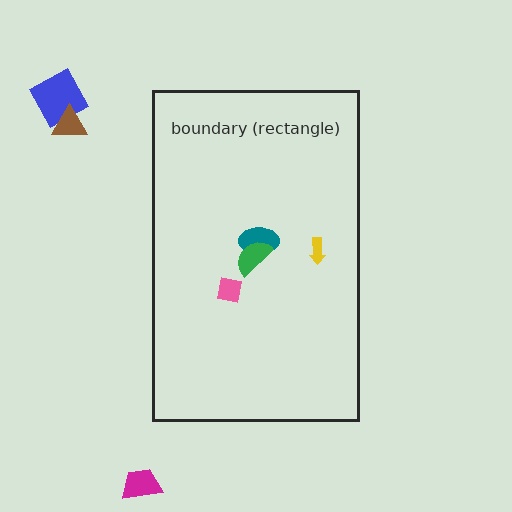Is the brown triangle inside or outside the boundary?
Outside.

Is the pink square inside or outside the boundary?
Inside.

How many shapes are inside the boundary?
4 inside, 3 outside.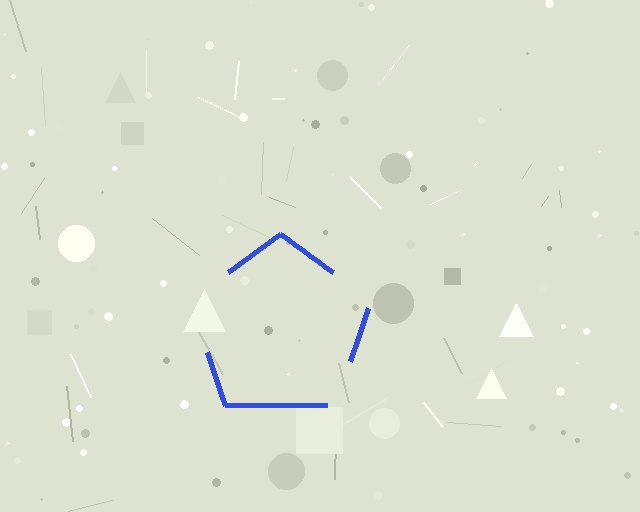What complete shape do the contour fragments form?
The contour fragments form a pentagon.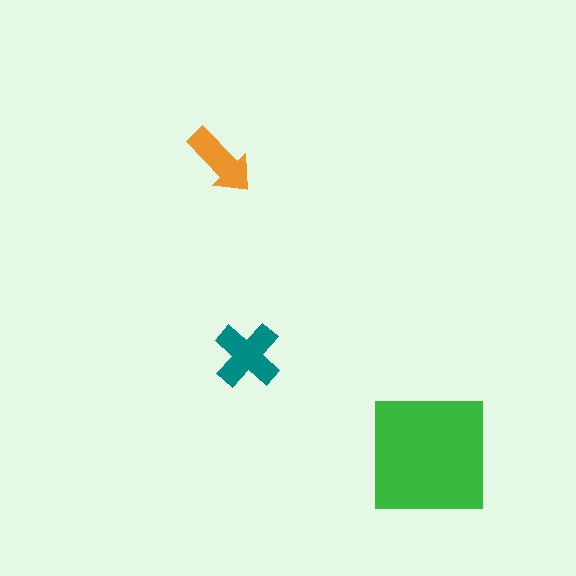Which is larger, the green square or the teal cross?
The green square.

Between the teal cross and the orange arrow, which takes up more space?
The teal cross.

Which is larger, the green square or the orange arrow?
The green square.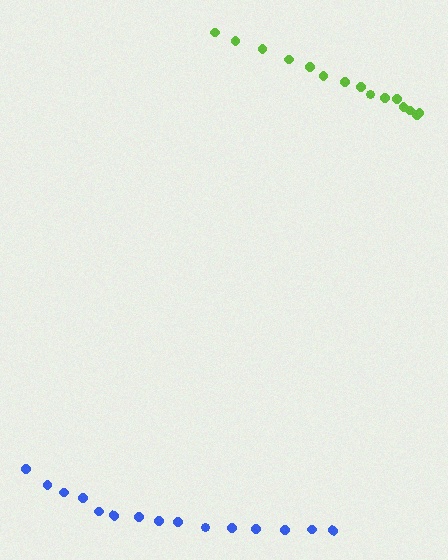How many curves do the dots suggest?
There are 2 distinct paths.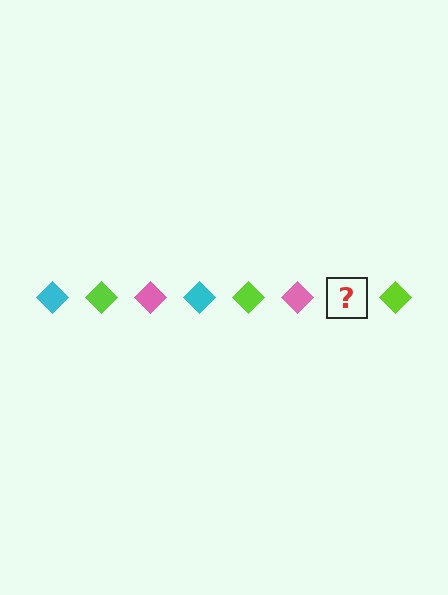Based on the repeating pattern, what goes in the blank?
The blank should be a cyan diamond.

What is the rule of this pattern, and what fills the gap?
The rule is that the pattern cycles through cyan, lime, pink diamonds. The gap should be filled with a cyan diamond.